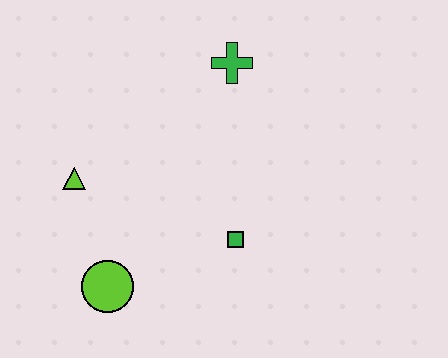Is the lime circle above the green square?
No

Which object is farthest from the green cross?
The lime circle is farthest from the green cross.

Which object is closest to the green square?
The lime circle is closest to the green square.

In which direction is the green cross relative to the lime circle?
The green cross is above the lime circle.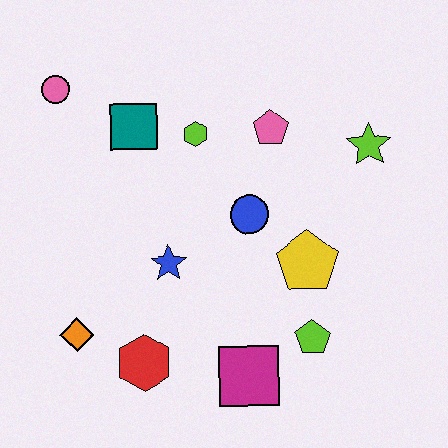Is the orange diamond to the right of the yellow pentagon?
No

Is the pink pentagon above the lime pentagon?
Yes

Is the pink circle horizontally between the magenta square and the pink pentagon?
No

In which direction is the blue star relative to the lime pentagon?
The blue star is to the left of the lime pentagon.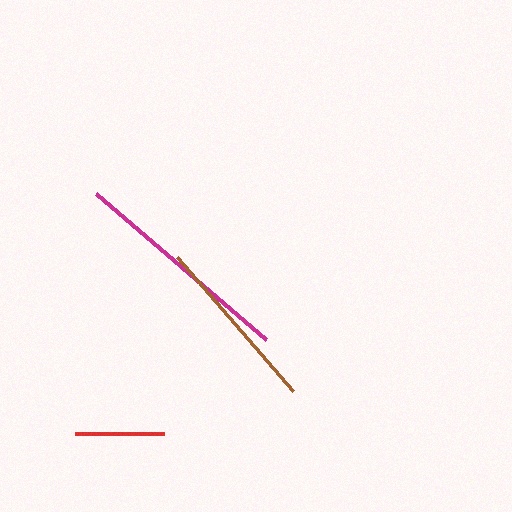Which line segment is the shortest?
The red line is the shortest at approximately 90 pixels.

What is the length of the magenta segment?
The magenta segment is approximately 224 pixels long.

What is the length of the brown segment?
The brown segment is approximately 178 pixels long.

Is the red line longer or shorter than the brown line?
The brown line is longer than the red line.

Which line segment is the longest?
The magenta line is the longest at approximately 224 pixels.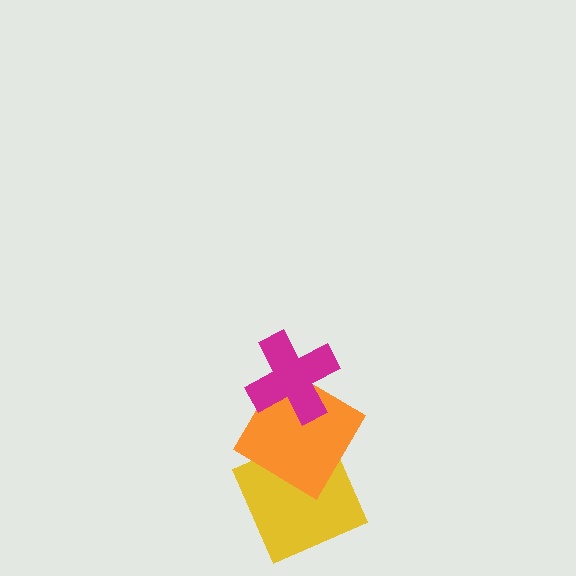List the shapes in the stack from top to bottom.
From top to bottom: the magenta cross, the orange diamond, the yellow square.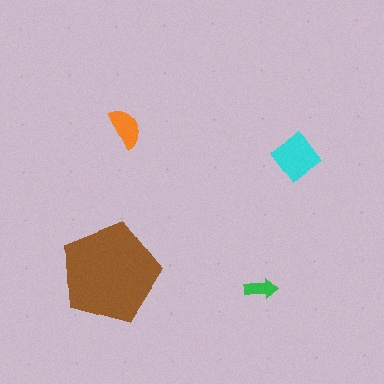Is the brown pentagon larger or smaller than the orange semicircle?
Larger.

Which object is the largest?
The brown pentagon.